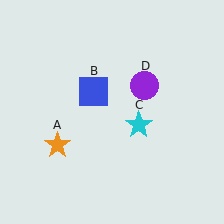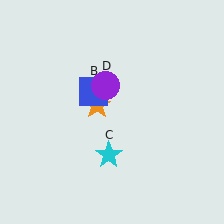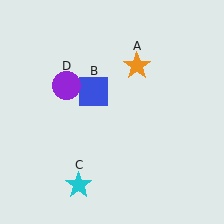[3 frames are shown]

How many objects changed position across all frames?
3 objects changed position: orange star (object A), cyan star (object C), purple circle (object D).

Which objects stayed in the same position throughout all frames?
Blue square (object B) remained stationary.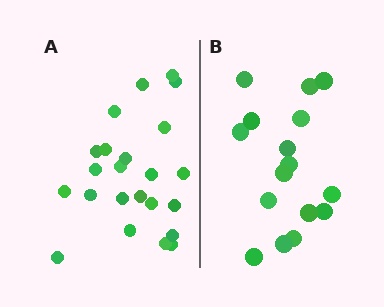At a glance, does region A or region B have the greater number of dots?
Region A (the left region) has more dots.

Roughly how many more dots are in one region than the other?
Region A has roughly 8 or so more dots than region B.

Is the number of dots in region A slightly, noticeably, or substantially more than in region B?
Region A has noticeably more, but not dramatically so. The ratio is roughly 1.4 to 1.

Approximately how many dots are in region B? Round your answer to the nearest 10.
About 20 dots. (The exact count is 16, which rounds to 20.)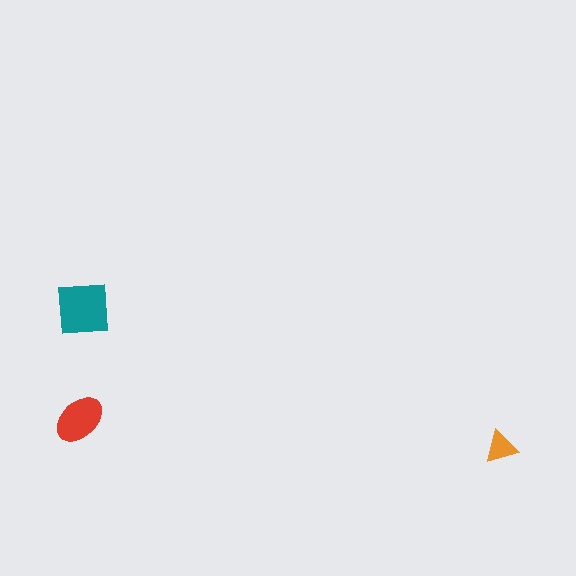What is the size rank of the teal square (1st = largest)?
1st.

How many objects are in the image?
There are 3 objects in the image.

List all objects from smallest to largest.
The orange triangle, the red ellipse, the teal square.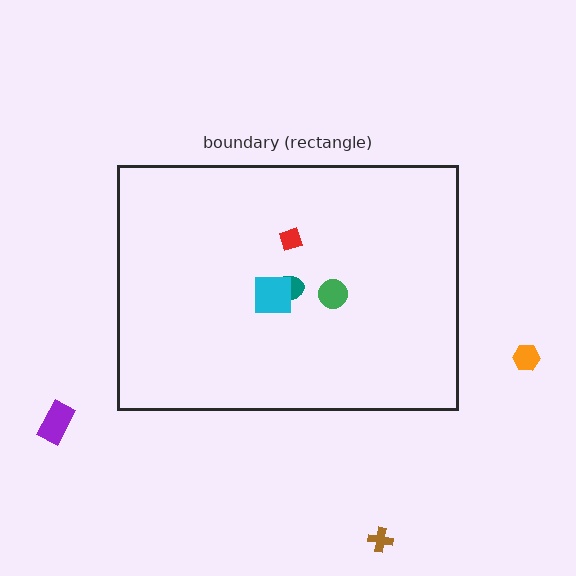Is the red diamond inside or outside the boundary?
Inside.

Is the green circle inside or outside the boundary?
Inside.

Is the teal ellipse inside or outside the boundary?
Inside.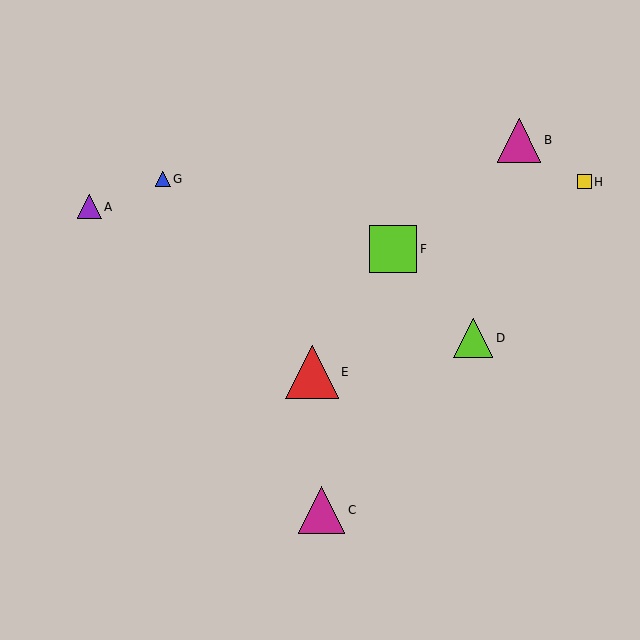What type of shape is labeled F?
Shape F is a lime square.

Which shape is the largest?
The red triangle (labeled E) is the largest.